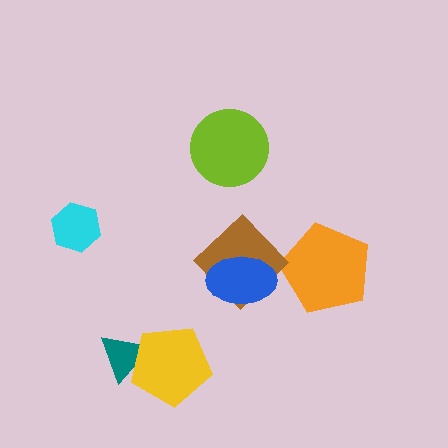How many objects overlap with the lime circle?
0 objects overlap with the lime circle.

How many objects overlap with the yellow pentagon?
1 object overlaps with the yellow pentagon.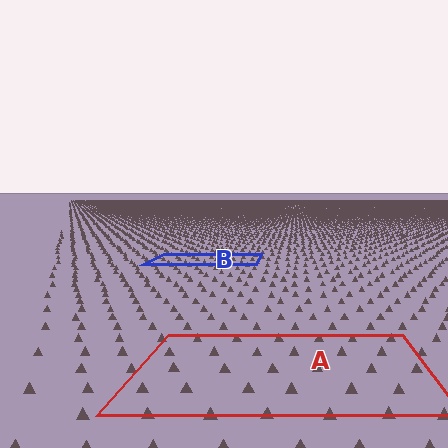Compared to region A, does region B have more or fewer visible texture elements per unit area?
Region B has more texture elements per unit area — they are packed more densely because it is farther away.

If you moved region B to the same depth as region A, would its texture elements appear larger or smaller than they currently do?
They would appear larger. At a closer depth, the same texture elements are projected at a bigger on-screen size.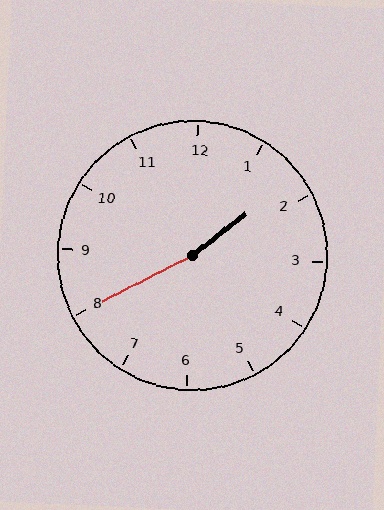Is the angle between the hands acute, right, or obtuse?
It is obtuse.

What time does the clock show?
1:40.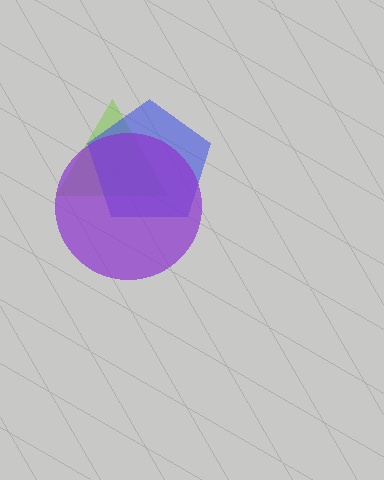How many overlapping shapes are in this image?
There are 3 overlapping shapes in the image.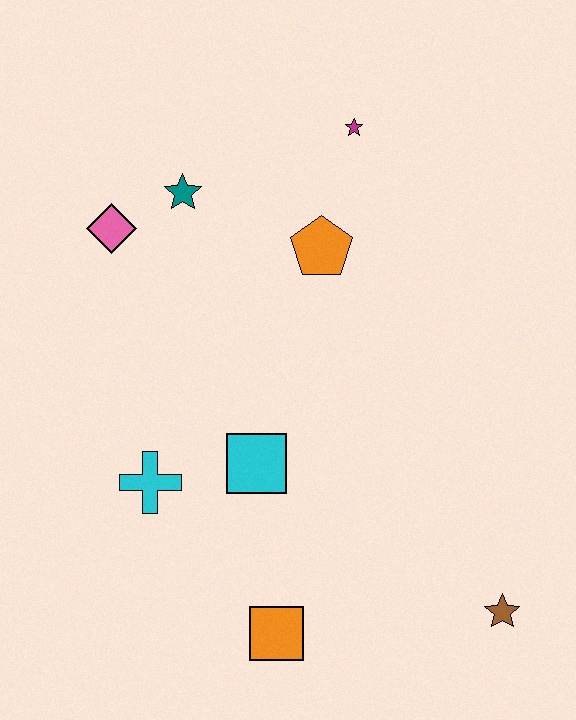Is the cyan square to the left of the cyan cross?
No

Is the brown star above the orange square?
Yes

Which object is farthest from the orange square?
The magenta star is farthest from the orange square.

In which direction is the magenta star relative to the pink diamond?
The magenta star is to the right of the pink diamond.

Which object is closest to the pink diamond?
The teal star is closest to the pink diamond.